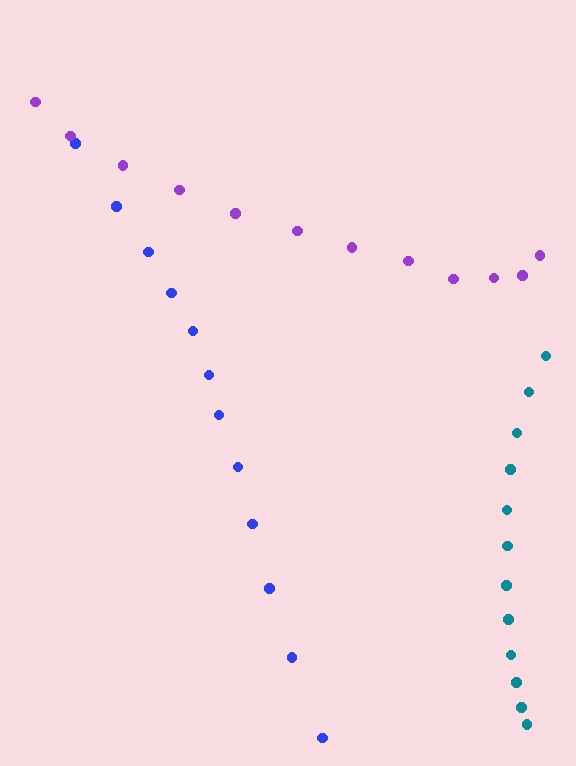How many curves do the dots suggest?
There are 3 distinct paths.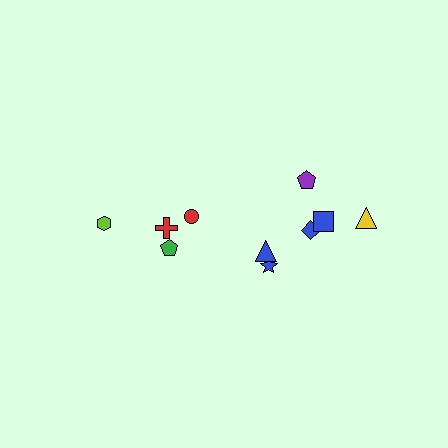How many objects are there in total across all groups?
There are 10 objects.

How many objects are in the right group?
There are 6 objects.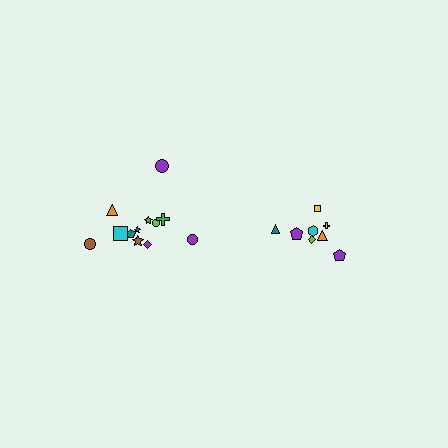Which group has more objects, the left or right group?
The left group.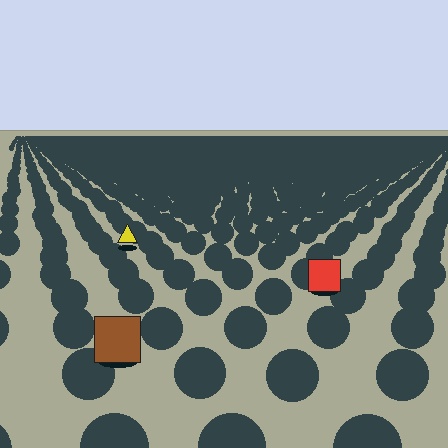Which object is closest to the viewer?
The brown square is closest. The texture marks near it are larger and more spread out.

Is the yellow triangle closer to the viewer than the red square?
No. The red square is closer — you can tell from the texture gradient: the ground texture is coarser near it.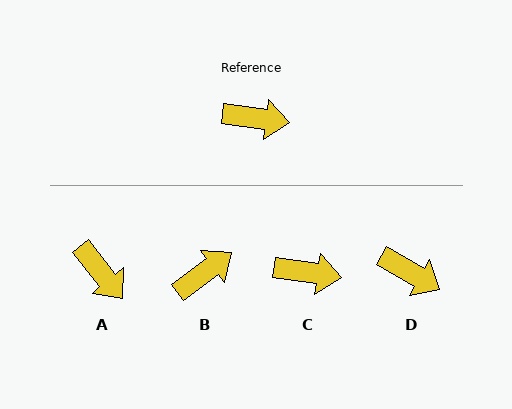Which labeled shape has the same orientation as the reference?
C.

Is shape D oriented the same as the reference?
No, it is off by about 22 degrees.